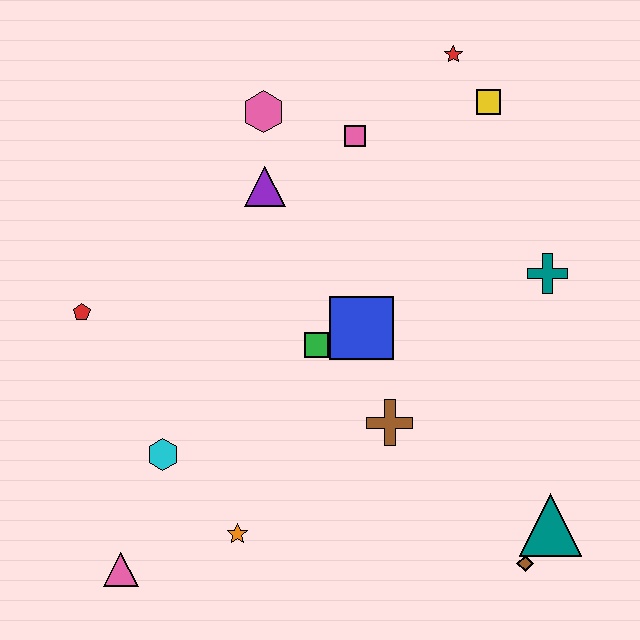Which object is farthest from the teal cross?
The pink triangle is farthest from the teal cross.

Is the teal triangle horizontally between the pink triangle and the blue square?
No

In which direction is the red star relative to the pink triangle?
The red star is above the pink triangle.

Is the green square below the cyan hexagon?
No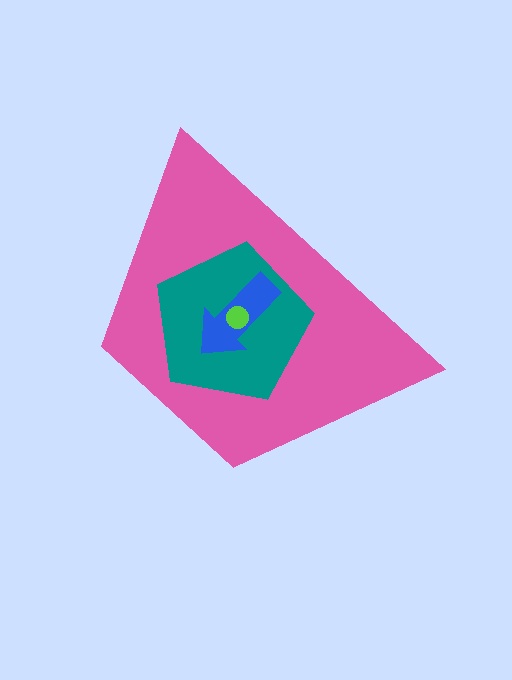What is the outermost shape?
The pink trapezoid.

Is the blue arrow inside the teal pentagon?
Yes.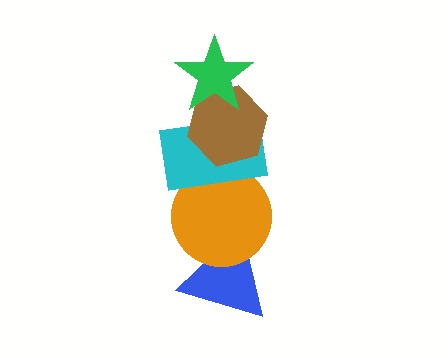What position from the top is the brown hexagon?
The brown hexagon is 2nd from the top.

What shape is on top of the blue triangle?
The orange circle is on top of the blue triangle.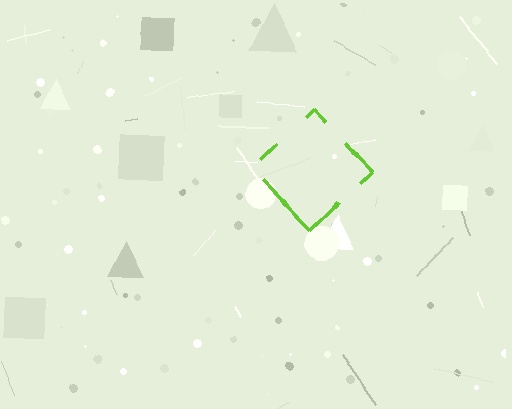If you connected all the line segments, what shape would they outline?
They would outline a diamond.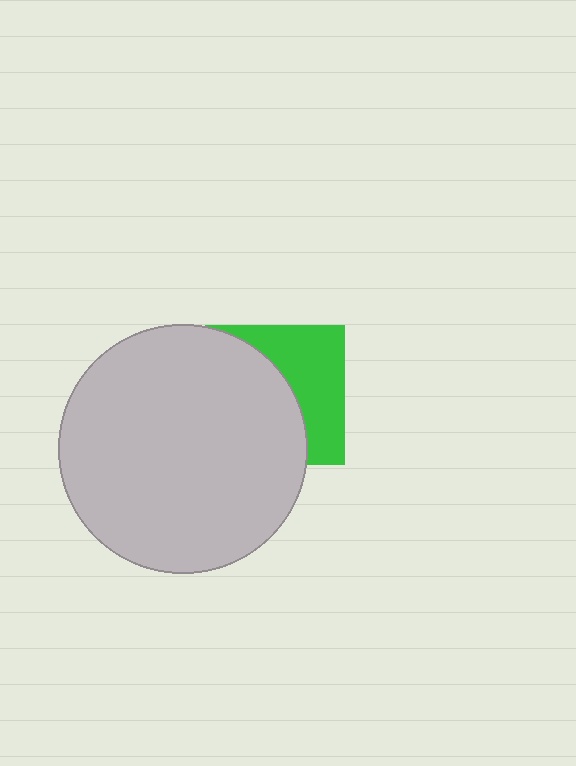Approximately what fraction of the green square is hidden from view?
Roughly 57% of the green square is hidden behind the light gray circle.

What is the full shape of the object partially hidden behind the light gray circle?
The partially hidden object is a green square.